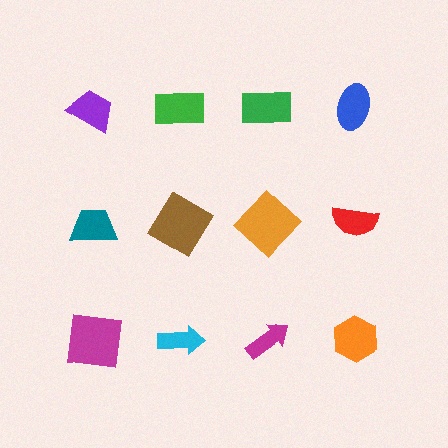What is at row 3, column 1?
A magenta square.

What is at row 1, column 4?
A blue ellipse.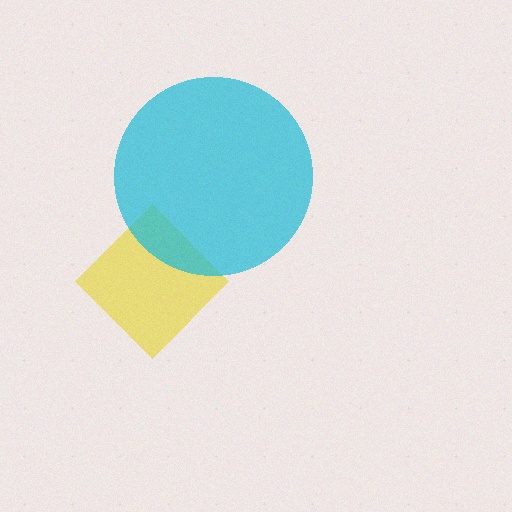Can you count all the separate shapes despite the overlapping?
Yes, there are 2 separate shapes.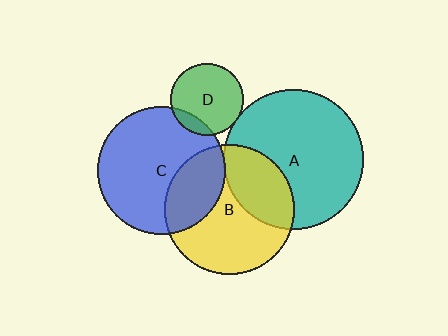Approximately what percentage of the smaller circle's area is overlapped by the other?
Approximately 15%.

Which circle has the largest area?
Circle A (teal).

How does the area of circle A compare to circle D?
Approximately 3.7 times.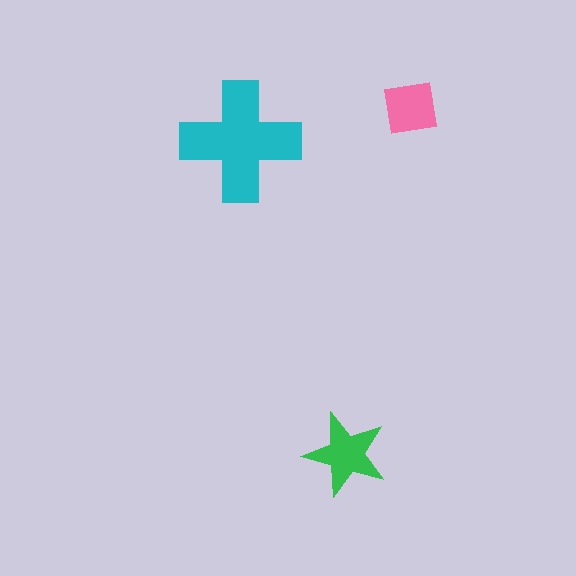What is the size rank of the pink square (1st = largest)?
3rd.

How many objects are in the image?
There are 3 objects in the image.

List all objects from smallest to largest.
The pink square, the green star, the cyan cross.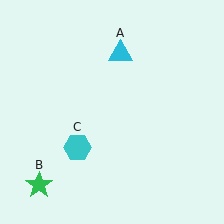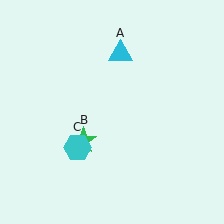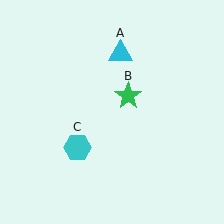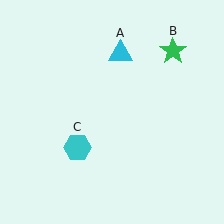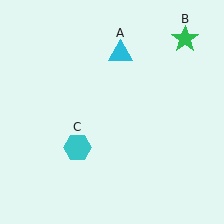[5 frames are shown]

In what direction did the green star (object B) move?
The green star (object B) moved up and to the right.